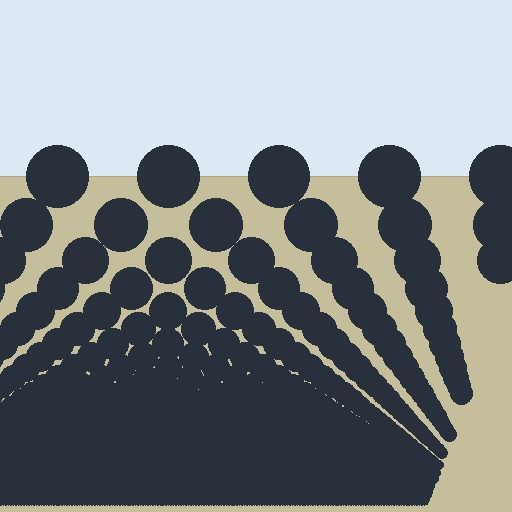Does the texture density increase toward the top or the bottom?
Density increases toward the bottom.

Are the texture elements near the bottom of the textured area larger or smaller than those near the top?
Smaller. The gradient is inverted — elements near the bottom are smaller and denser.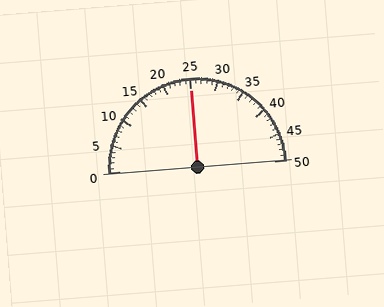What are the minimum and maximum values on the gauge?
The gauge ranges from 0 to 50.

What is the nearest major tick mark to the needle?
The nearest major tick mark is 25.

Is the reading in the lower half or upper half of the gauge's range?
The reading is in the upper half of the range (0 to 50).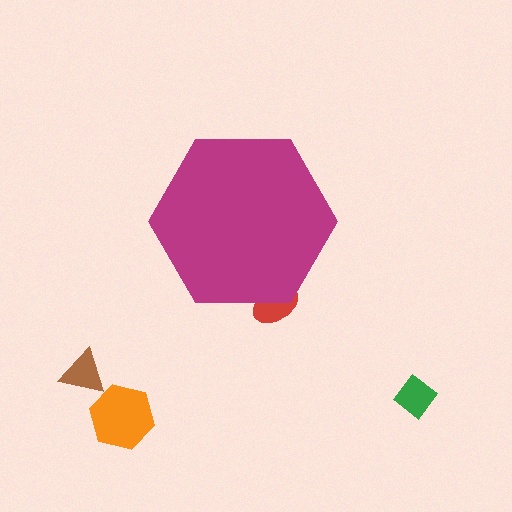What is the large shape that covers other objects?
A magenta hexagon.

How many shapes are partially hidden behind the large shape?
1 shape is partially hidden.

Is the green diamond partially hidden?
No, the green diamond is fully visible.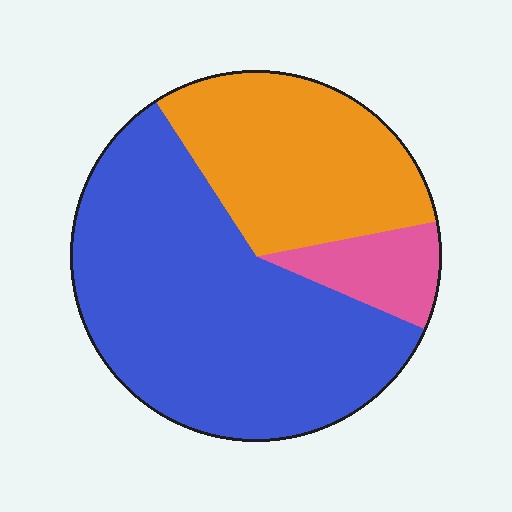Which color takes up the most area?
Blue, at roughly 60%.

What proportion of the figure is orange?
Orange takes up about one third (1/3) of the figure.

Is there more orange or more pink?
Orange.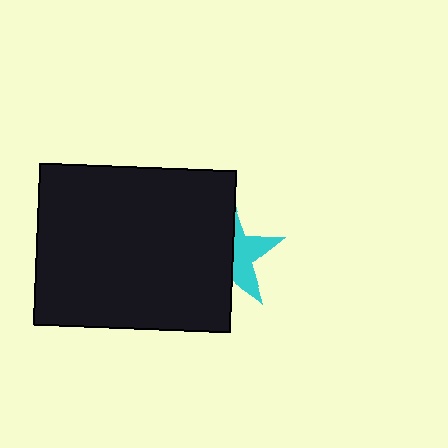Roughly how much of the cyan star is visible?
A small part of it is visible (roughly 41%).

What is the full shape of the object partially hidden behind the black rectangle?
The partially hidden object is a cyan star.